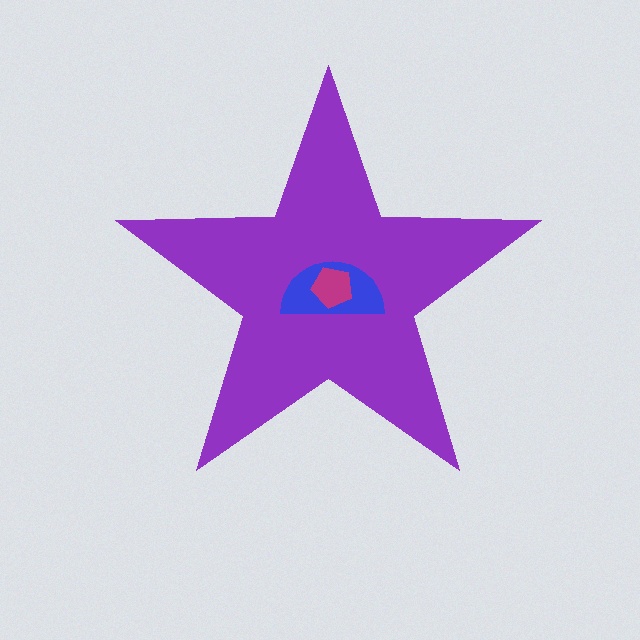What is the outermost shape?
The purple star.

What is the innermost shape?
The magenta pentagon.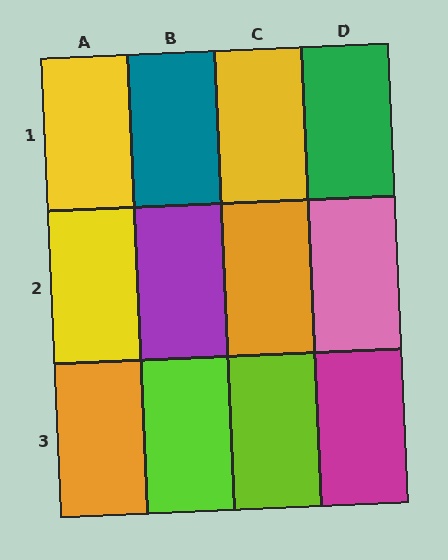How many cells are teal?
1 cell is teal.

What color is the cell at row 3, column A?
Orange.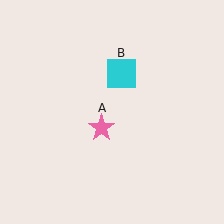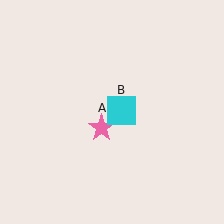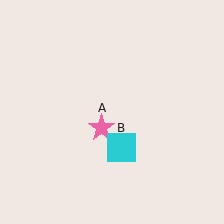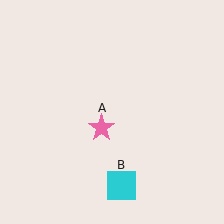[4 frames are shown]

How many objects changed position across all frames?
1 object changed position: cyan square (object B).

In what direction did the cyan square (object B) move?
The cyan square (object B) moved down.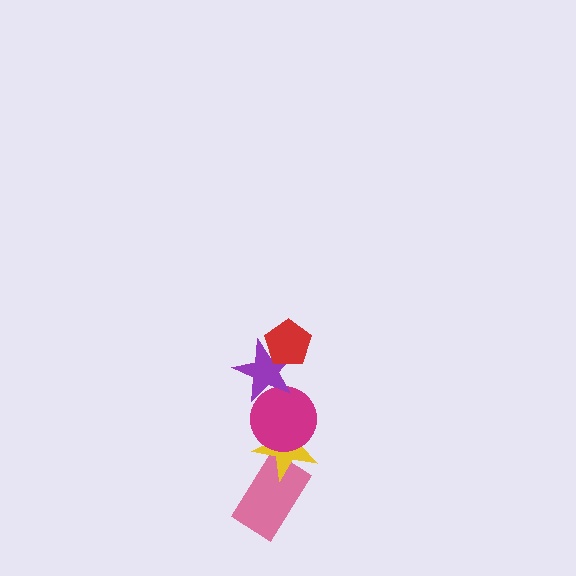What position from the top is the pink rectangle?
The pink rectangle is 5th from the top.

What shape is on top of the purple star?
The red pentagon is on top of the purple star.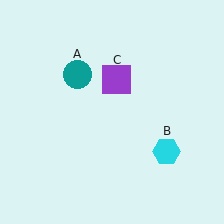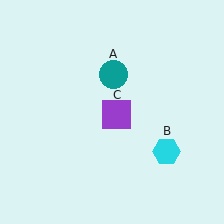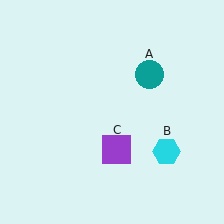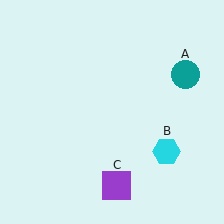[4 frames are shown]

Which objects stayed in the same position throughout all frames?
Cyan hexagon (object B) remained stationary.